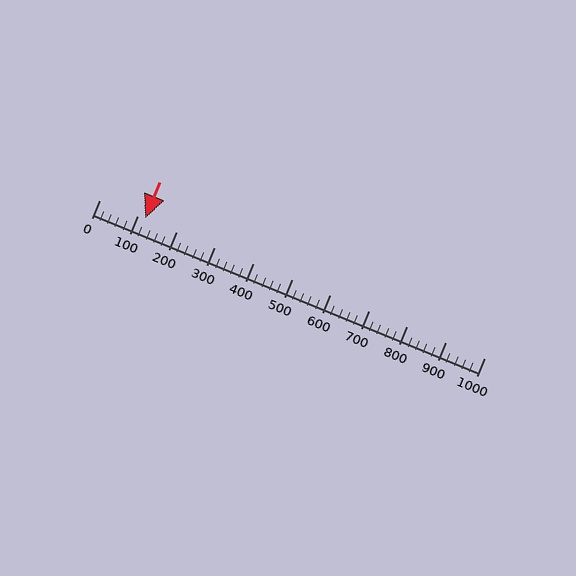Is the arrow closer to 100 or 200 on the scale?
The arrow is closer to 100.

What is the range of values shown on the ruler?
The ruler shows values from 0 to 1000.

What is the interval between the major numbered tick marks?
The major tick marks are spaced 100 units apart.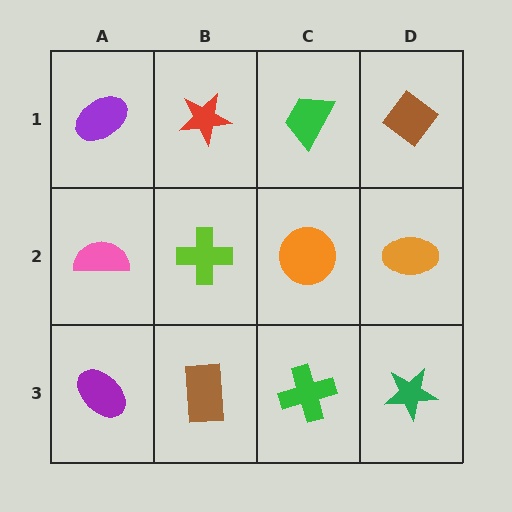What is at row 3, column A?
A purple ellipse.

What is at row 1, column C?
A green trapezoid.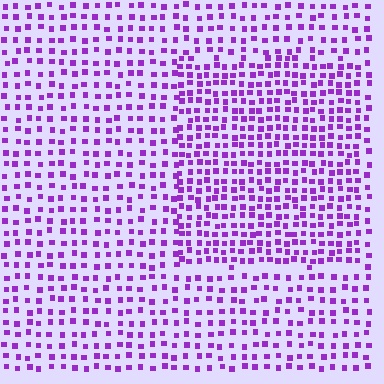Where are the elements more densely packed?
The elements are more densely packed inside the rectangle boundary.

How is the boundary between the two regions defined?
The boundary is defined by a change in element density (approximately 1.6x ratio). All elements are the same color, size, and shape.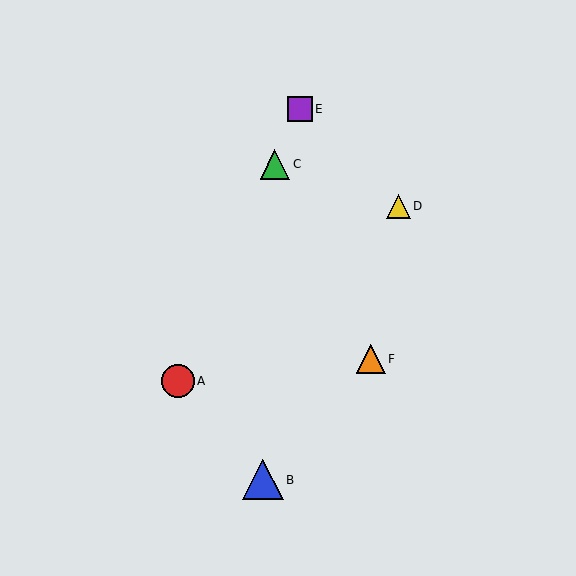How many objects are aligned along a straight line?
3 objects (A, C, E) are aligned along a straight line.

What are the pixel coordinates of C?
Object C is at (275, 164).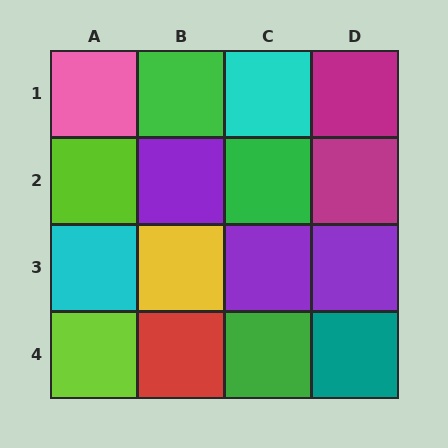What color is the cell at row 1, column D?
Magenta.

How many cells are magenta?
2 cells are magenta.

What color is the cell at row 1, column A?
Pink.